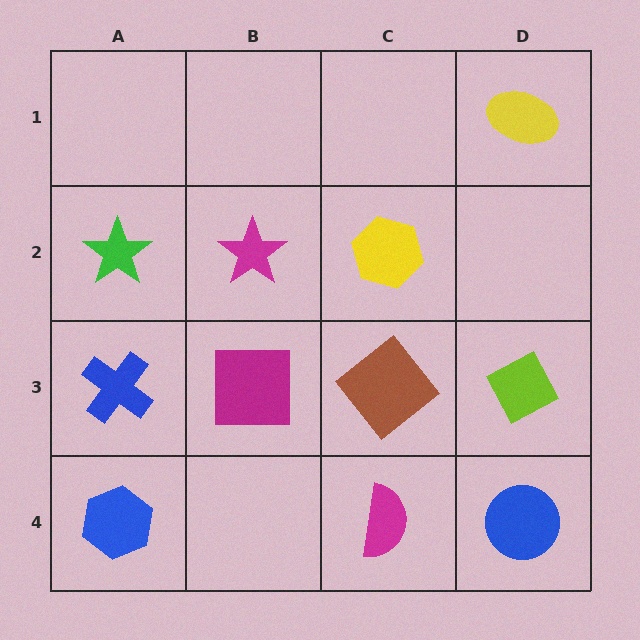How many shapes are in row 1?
1 shape.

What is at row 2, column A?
A green star.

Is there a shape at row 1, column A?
No, that cell is empty.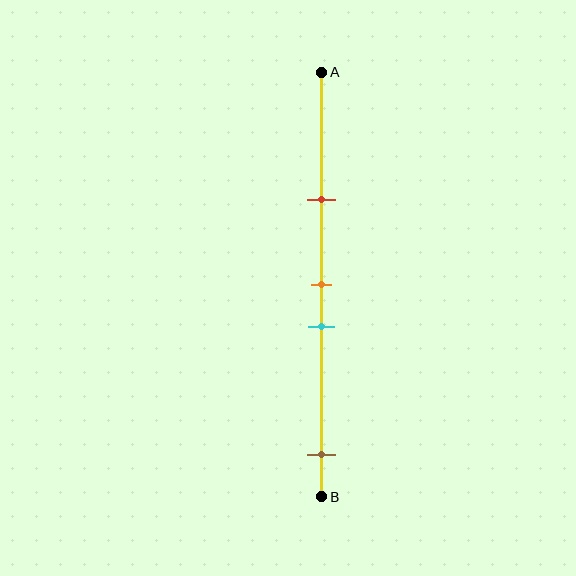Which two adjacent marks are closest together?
The orange and cyan marks are the closest adjacent pair.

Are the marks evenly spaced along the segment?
No, the marks are not evenly spaced.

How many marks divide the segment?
There are 4 marks dividing the segment.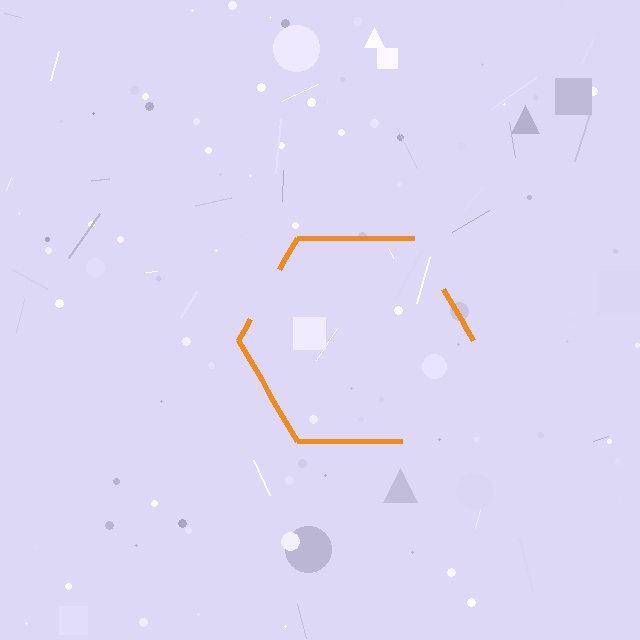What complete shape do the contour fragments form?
The contour fragments form a hexagon.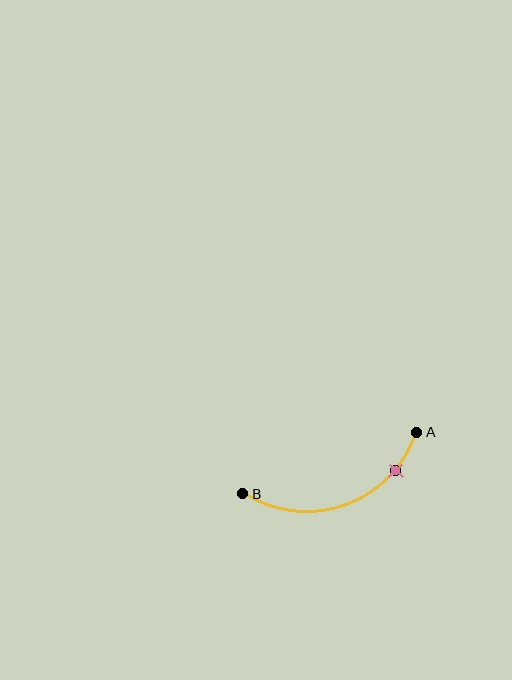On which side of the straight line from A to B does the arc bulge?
The arc bulges below the straight line connecting A and B.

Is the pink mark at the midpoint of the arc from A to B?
No. The pink mark lies on the arc but is closer to endpoint A. The arc midpoint would be at the point on the curve equidistant along the arc from both A and B.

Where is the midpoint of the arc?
The arc midpoint is the point on the curve farthest from the straight line joining A and B. It sits below that line.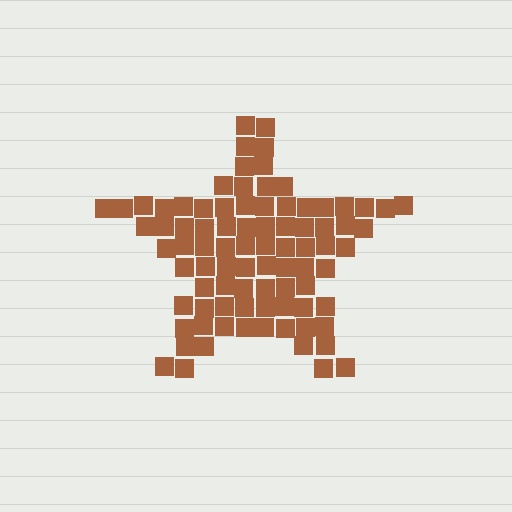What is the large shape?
The large shape is a star.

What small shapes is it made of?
It is made of small squares.